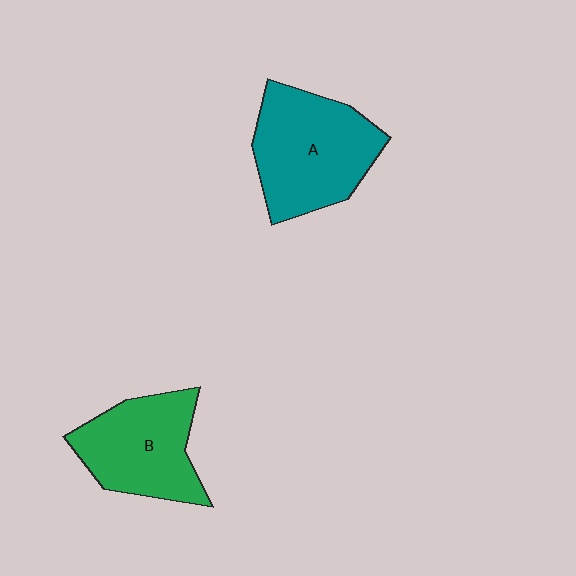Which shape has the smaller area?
Shape B (green).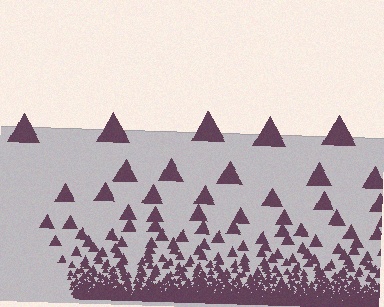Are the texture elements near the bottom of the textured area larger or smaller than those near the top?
Smaller. The gradient is inverted — elements near the bottom are smaller and denser.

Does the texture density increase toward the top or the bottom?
Density increases toward the bottom.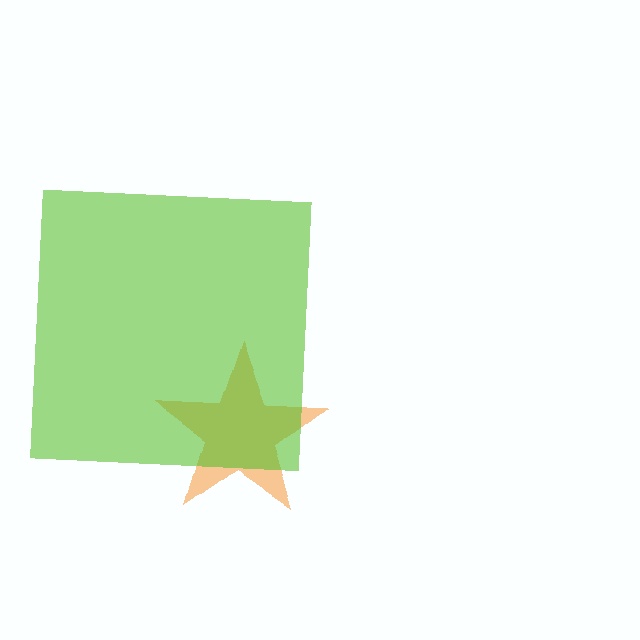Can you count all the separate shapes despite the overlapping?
Yes, there are 2 separate shapes.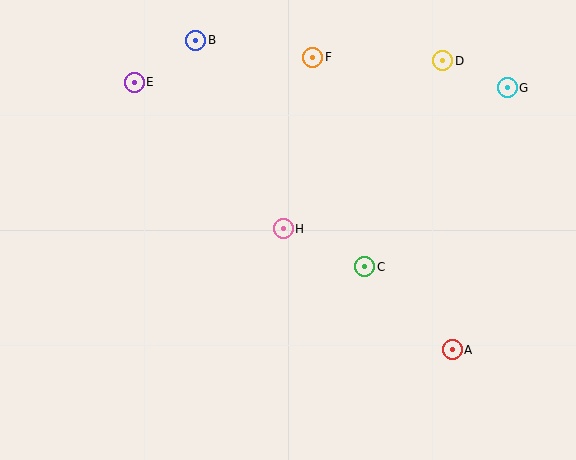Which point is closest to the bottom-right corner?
Point A is closest to the bottom-right corner.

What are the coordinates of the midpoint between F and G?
The midpoint between F and G is at (410, 73).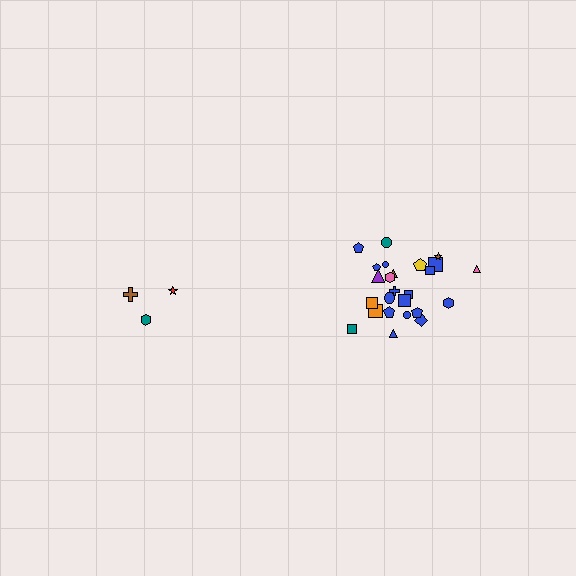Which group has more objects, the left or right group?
The right group.